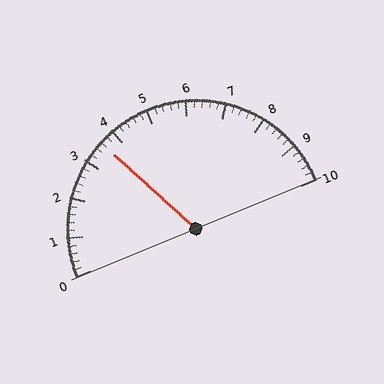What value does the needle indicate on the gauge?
The needle indicates approximately 3.6.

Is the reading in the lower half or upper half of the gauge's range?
The reading is in the lower half of the range (0 to 10).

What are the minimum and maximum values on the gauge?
The gauge ranges from 0 to 10.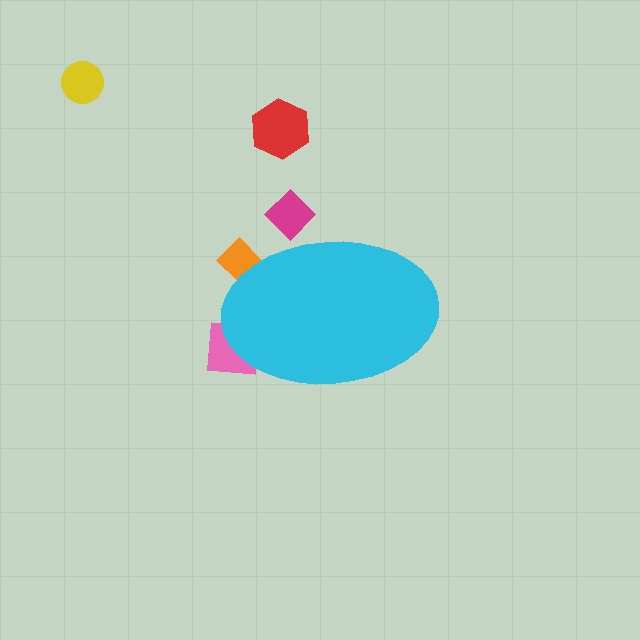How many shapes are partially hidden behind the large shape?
3 shapes are partially hidden.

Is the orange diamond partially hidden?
Yes, the orange diamond is partially hidden behind the cyan ellipse.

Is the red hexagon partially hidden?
No, the red hexagon is fully visible.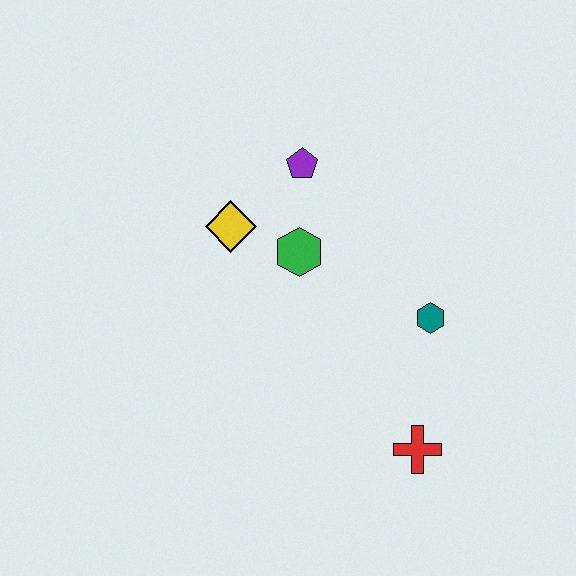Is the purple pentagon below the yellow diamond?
No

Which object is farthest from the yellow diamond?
The red cross is farthest from the yellow diamond.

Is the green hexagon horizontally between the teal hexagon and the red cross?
No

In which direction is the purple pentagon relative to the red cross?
The purple pentagon is above the red cross.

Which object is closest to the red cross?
The teal hexagon is closest to the red cross.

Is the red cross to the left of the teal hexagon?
Yes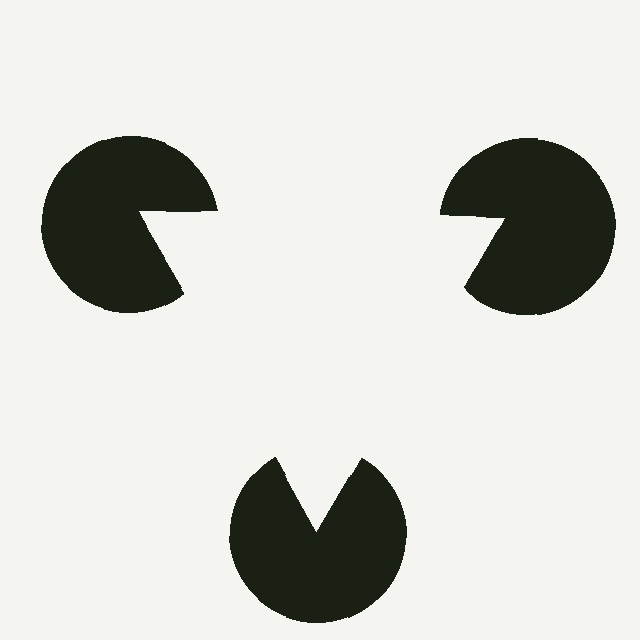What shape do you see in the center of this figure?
An illusory triangle — its edges are inferred from the aligned wedge cuts in the pac-man discs, not physically drawn.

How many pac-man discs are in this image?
There are 3 — one at each vertex of the illusory triangle.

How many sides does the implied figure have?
3 sides.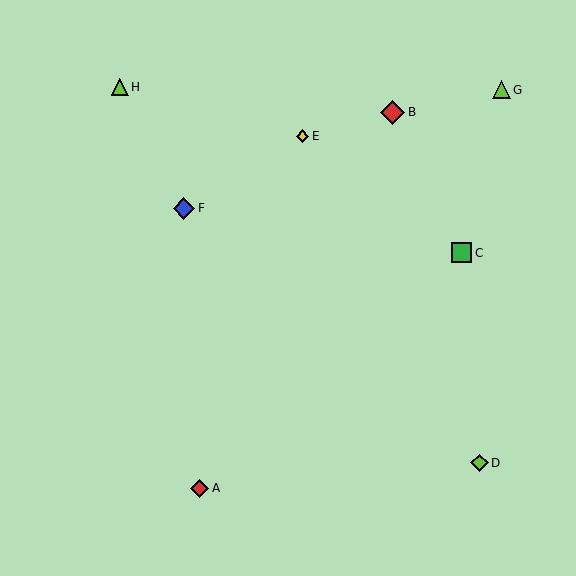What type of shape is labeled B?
Shape B is a red diamond.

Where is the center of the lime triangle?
The center of the lime triangle is at (120, 87).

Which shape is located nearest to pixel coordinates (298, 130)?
The yellow diamond (labeled E) at (302, 136) is nearest to that location.